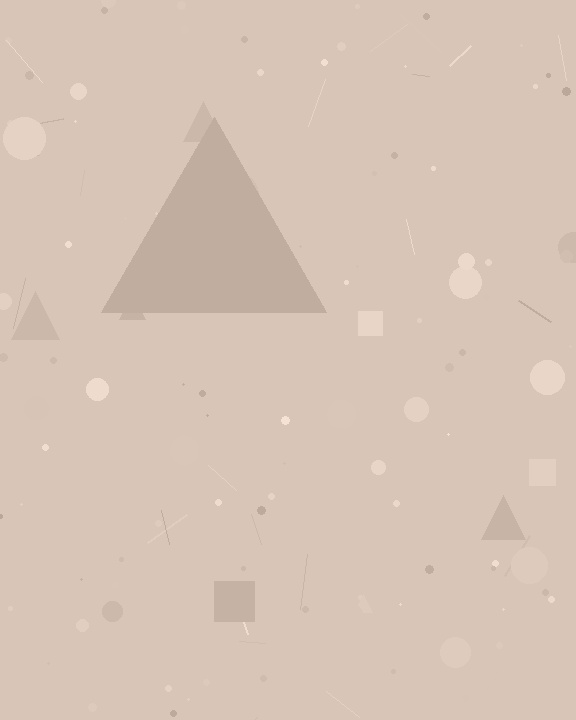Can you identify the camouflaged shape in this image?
The camouflaged shape is a triangle.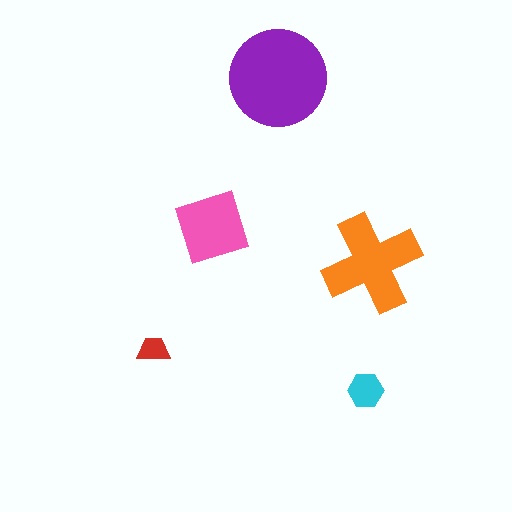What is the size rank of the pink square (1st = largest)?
3rd.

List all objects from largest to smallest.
The purple circle, the orange cross, the pink square, the cyan hexagon, the red trapezoid.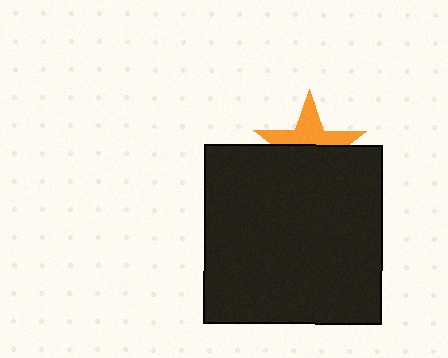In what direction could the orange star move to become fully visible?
The orange star could move up. That would shift it out from behind the black square entirely.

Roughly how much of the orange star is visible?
About half of it is visible (roughly 46%).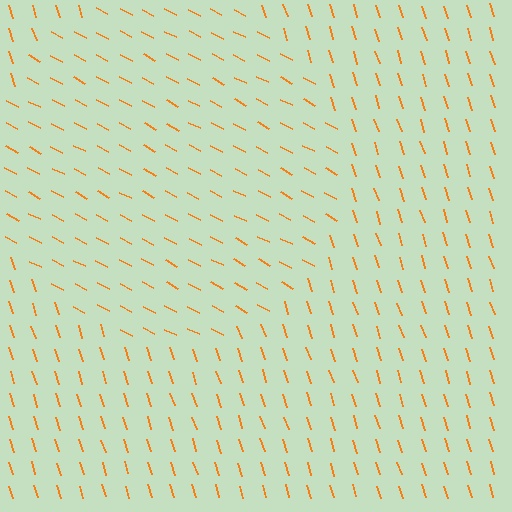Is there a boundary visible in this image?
Yes, there is a texture boundary formed by a change in line orientation.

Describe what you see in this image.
The image is filled with small orange line segments. A circle region in the image has lines oriented differently from the surrounding lines, creating a visible texture boundary.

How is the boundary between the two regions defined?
The boundary is defined purely by a change in line orientation (approximately 45 degrees difference). All lines are the same color and thickness.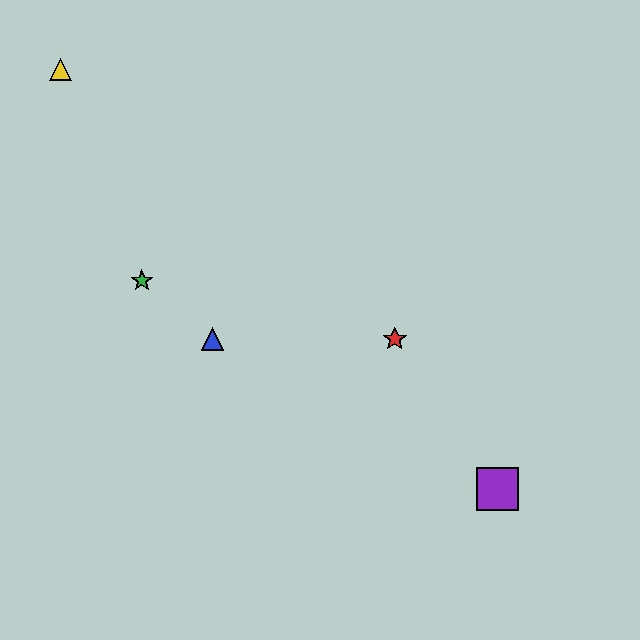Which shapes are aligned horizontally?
The red star, the blue triangle are aligned horizontally.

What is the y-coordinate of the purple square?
The purple square is at y≈489.